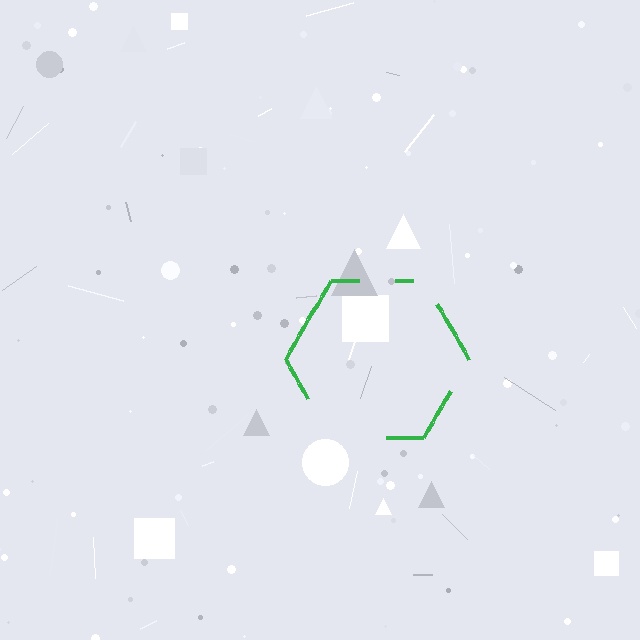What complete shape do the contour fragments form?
The contour fragments form a hexagon.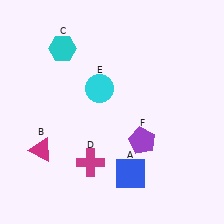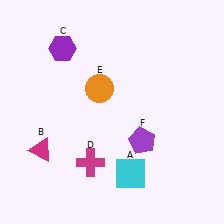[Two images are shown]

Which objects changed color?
A changed from blue to cyan. C changed from cyan to purple. E changed from cyan to orange.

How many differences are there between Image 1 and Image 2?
There are 3 differences between the two images.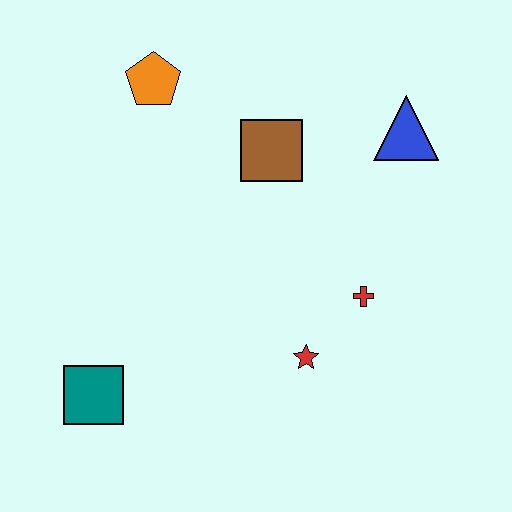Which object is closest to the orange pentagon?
The brown square is closest to the orange pentagon.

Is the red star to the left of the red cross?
Yes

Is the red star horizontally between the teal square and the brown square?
No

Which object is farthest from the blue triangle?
The teal square is farthest from the blue triangle.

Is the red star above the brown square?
No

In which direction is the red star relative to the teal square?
The red star is to the right of the teal square.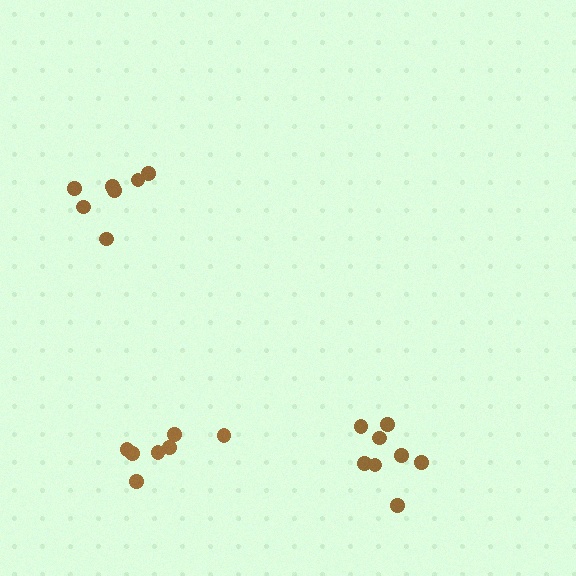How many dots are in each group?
Group 1: 8 dots, Group 2: 7 dots, Group 3: 7 dots (22 total).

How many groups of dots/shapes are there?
There are 3 groups.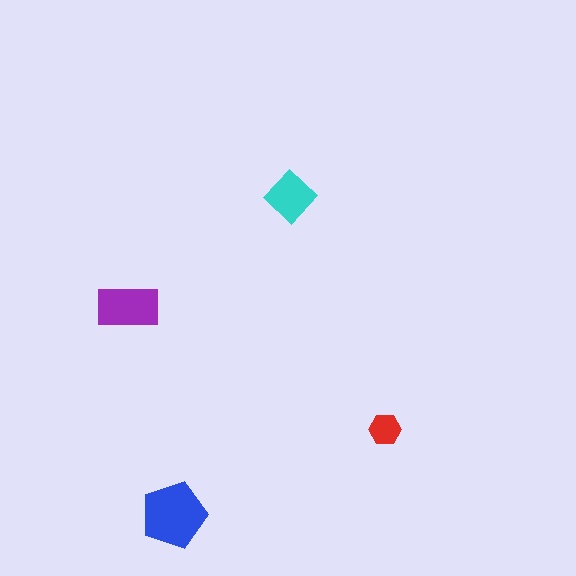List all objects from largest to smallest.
The blue pentagon, the purple rectangle, the cyan diamond, the red hexagon.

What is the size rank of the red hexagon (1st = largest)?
4th.